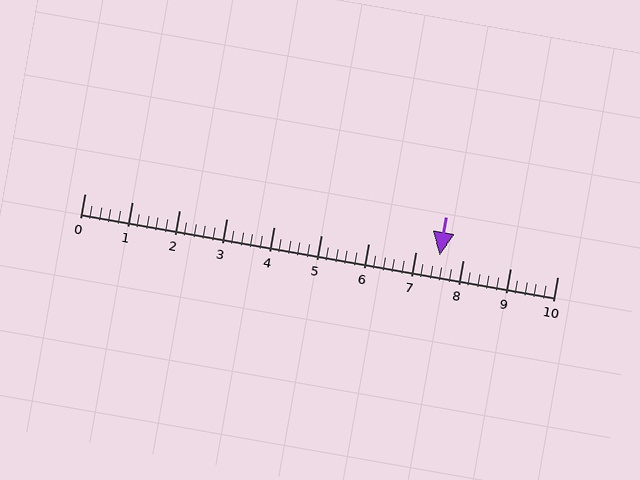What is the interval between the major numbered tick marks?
The major tick marks are spaced 1 units apart.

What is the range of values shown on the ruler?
The ruler shows values from 0 to 10.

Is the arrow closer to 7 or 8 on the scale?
The arrow is closer to 8.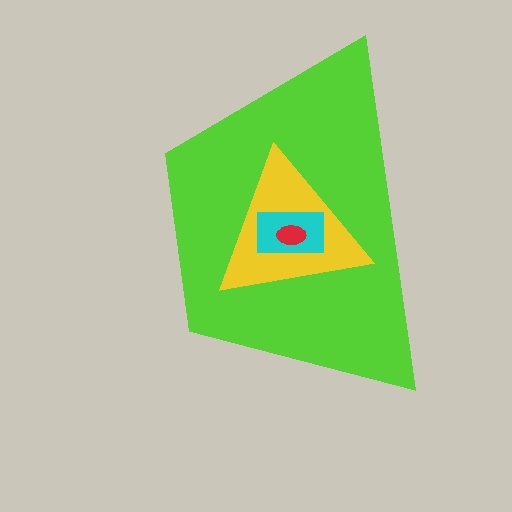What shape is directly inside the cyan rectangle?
The red ellipse.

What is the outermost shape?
The lime trapezoid.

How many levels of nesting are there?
4.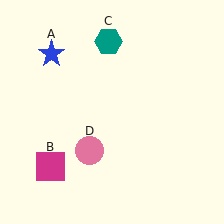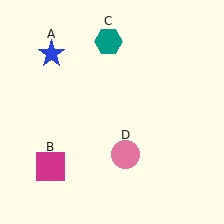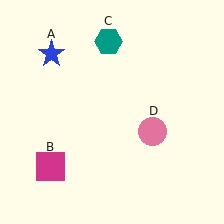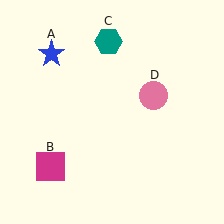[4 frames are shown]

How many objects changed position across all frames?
1 object changed position: pink circle (object D).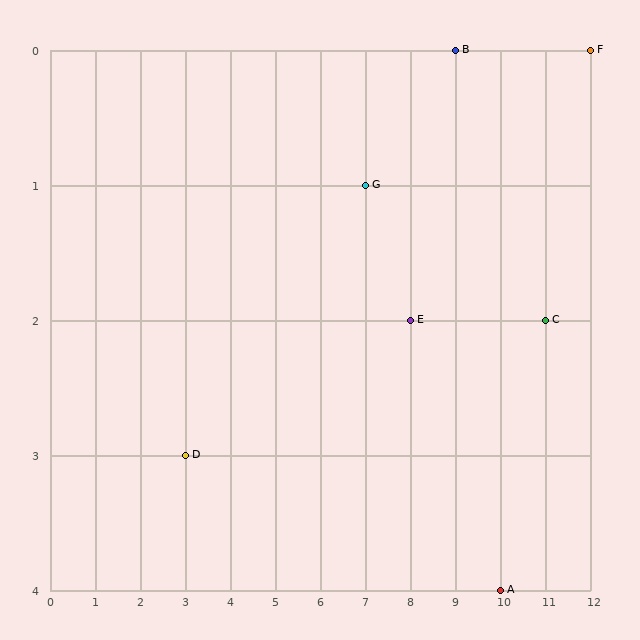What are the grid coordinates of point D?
Point D is at grid coordinates (3, 3).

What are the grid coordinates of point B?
Point B is at grid coordinates (9, 0).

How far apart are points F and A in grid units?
Points F and A are 2 columns and 4 rows apart (about 4.5 grid units diagonally).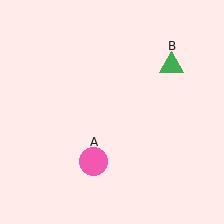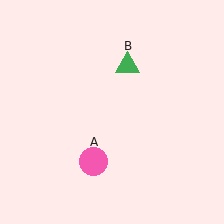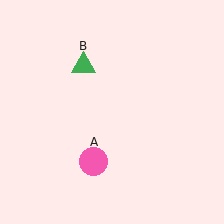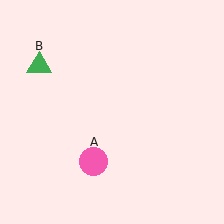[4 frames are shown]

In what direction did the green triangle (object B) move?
The green triangle (object B) moved left.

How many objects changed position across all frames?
1 object changed position: green triangle (object B).